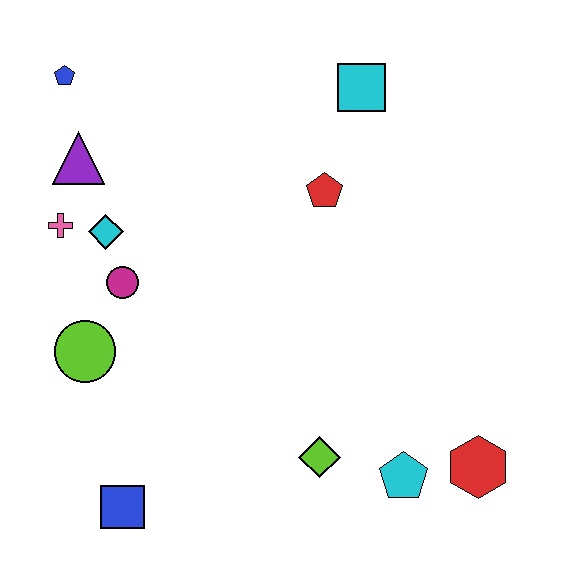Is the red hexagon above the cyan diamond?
No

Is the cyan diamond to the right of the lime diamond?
No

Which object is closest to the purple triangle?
The pink cross is closest to the purple triangle.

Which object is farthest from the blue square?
The cyan square is farthest from the blue square.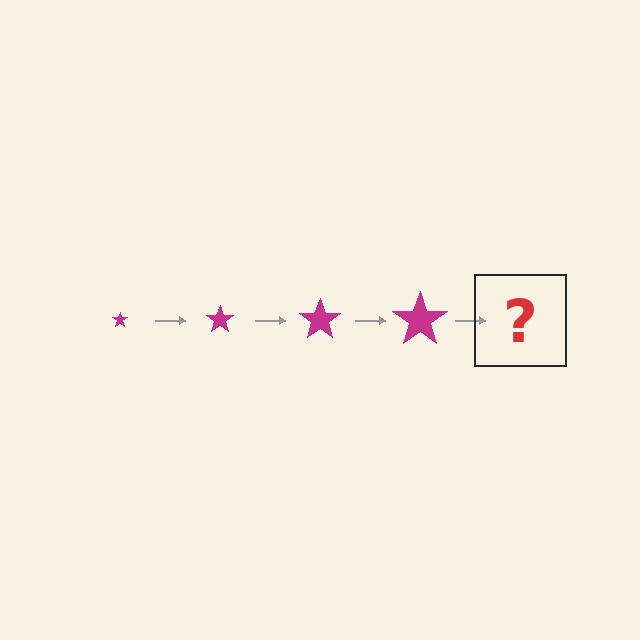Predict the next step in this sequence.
The next step is a magenta star, larger than the previous one.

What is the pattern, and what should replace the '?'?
The pattern is that the star gets progressively larger each step. The '?' should be a magenta star, larger than the previous one.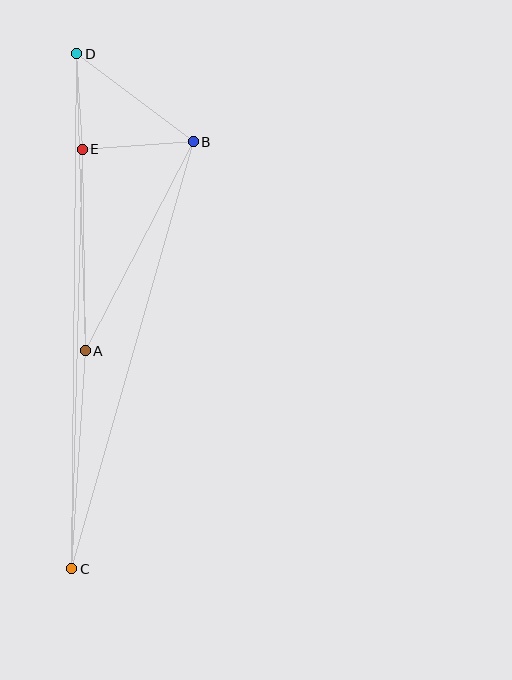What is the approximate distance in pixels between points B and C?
The distance between B and C is approximately 444 pixels.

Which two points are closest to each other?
Points D and E are closest to each other.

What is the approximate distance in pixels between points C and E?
The distance between C and E is approximately 420 pixels.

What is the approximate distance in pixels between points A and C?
The distance between A and C is approximately 218 pixels.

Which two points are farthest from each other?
Points C and D are farthest from each other.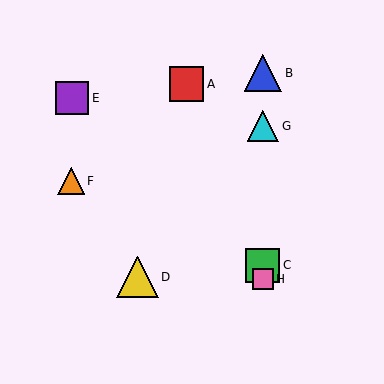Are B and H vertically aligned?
Yes, both are at x≈263.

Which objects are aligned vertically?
Objects B, C, G, H are aligned vertically.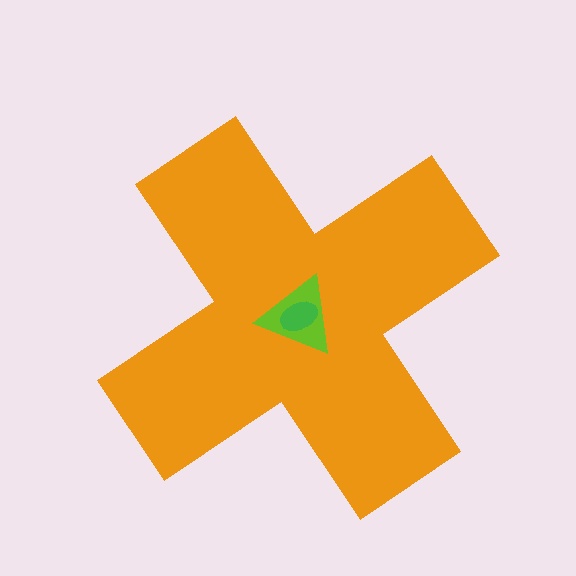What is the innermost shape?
The green ellipse.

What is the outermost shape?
The orange cross.